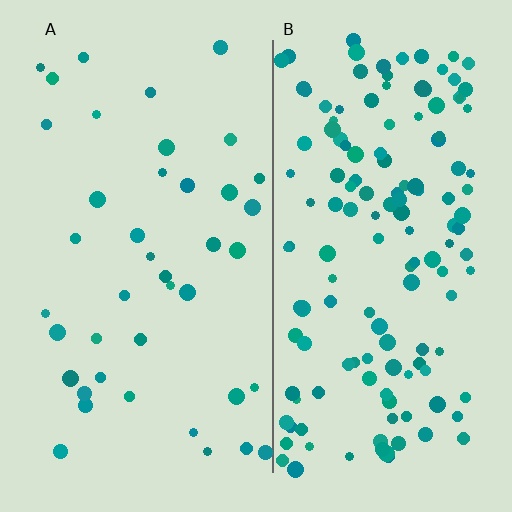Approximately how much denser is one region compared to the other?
Approximately 3.5× — region B over region A.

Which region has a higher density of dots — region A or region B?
B (the right).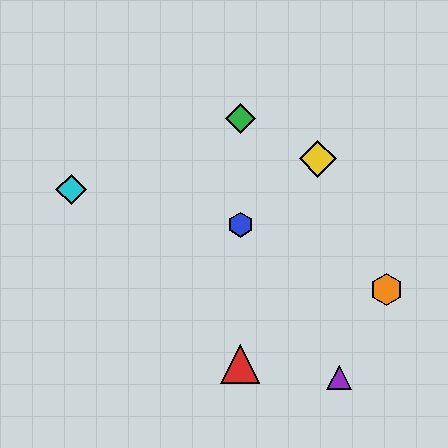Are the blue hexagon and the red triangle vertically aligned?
Yes, both are at x≈240.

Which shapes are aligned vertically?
The red triangle, the blue hexagon, the green diamond are aligned vertically.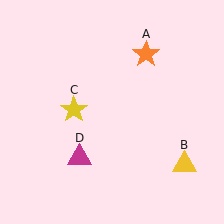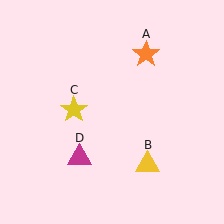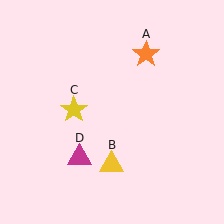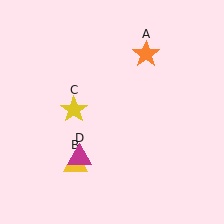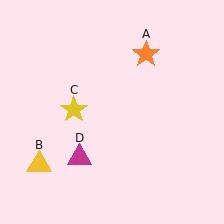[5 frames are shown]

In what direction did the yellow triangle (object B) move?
The yellow triangle (object B) moved left.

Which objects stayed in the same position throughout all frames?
Orange star (object A) and yellow star (object C) and magenta triangle (object D) remained stationary.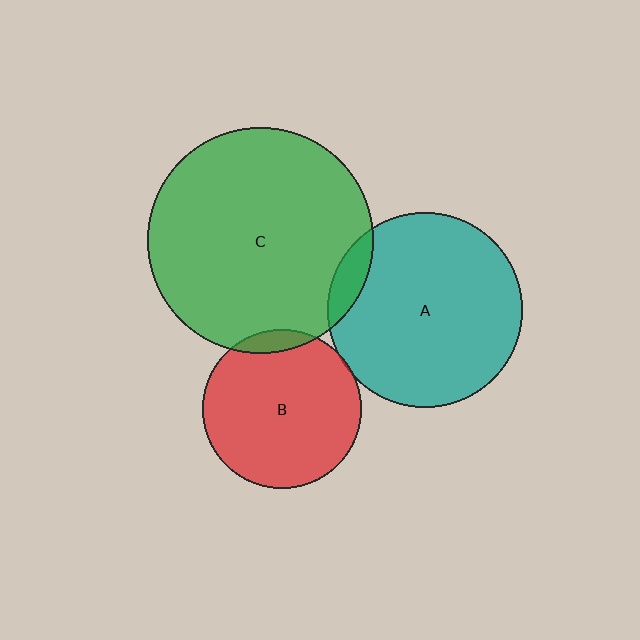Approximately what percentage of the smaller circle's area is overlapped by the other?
Approximately 5%.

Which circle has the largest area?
Circle C (green).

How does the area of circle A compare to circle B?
Approximately 1.5 times.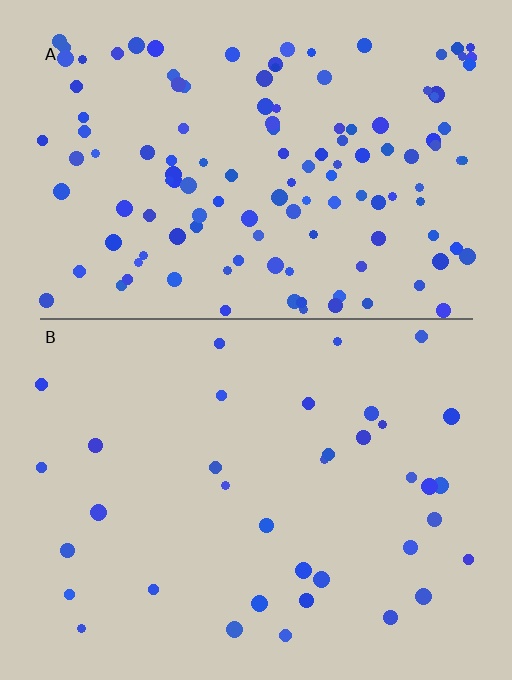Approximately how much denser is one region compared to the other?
Approximately 3.6× — region A over region B.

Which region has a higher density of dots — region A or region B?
A (the top).